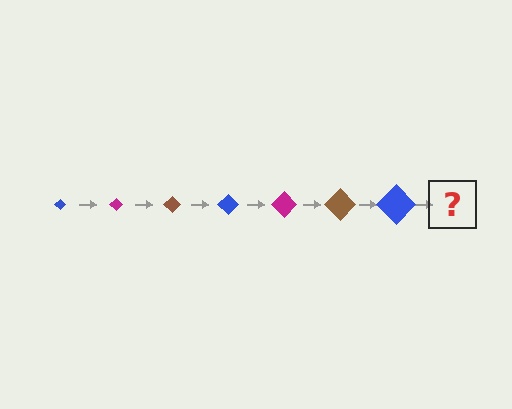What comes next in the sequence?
The next element should be a magenta diamond, larger than the previous one.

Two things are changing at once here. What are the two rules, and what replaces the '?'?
The two rules are that the diamond grows larger each step and the color cycles through blue, magenta, and brown. The '?' should be a magenta diamond, larger than the previous one.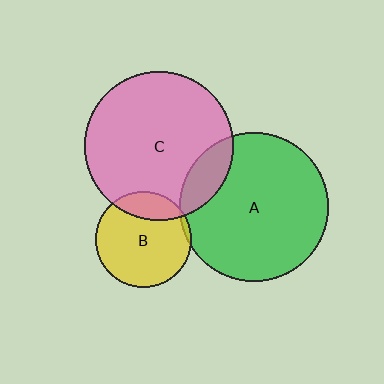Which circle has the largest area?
Circle A (green).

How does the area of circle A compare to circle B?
Approximately 2.4 times.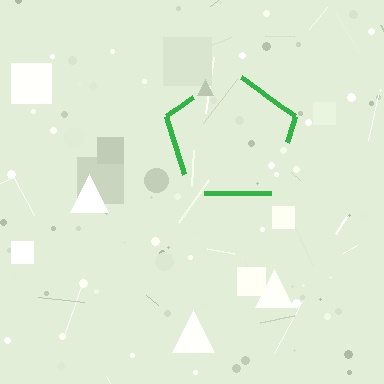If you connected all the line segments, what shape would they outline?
They would outline a pentagon.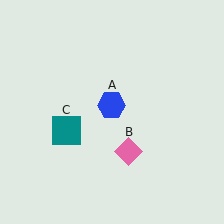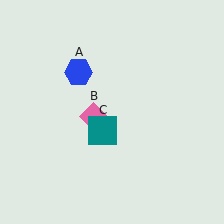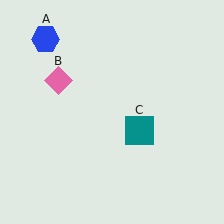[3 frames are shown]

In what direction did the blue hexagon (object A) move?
The blue hexagon (object A) moved up and to the left.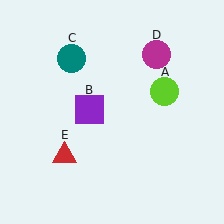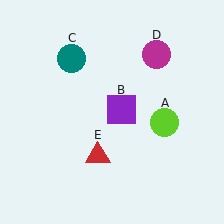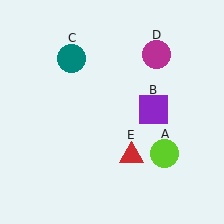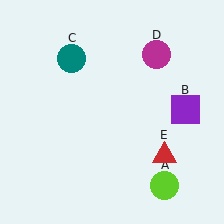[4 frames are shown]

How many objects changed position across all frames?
3 objects changed position: lime circle (object A), purple square (object B), red triangle (object E).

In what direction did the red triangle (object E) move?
The red triangle (object E) moved right.